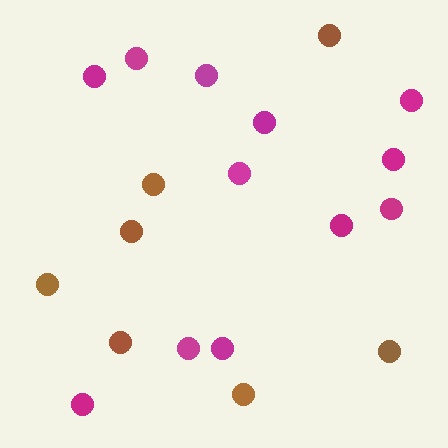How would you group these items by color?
There are 2 groups: one group of brown circles (7) and one group of magenta circles (12).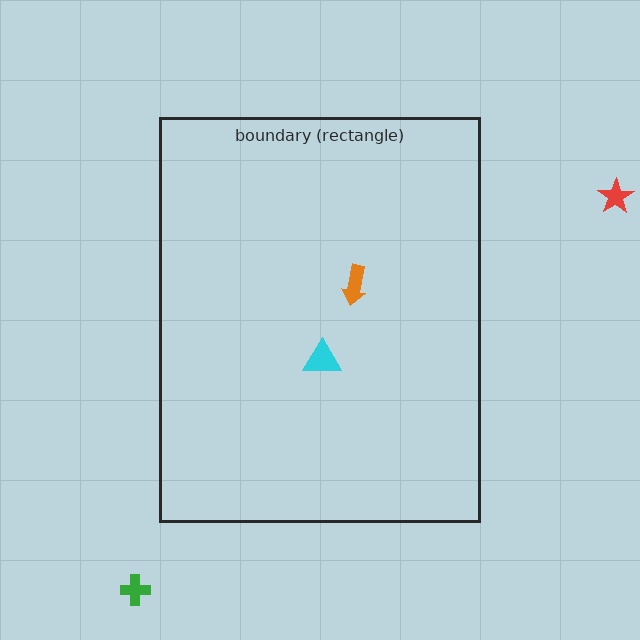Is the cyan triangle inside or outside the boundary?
Inside.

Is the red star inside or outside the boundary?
Outside.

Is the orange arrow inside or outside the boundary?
Inside.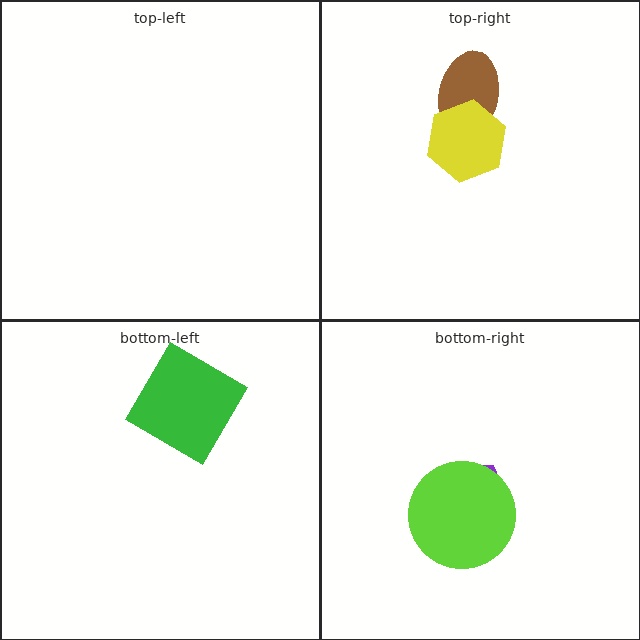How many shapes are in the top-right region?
2.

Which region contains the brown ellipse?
The top-right region.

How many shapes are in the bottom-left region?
1.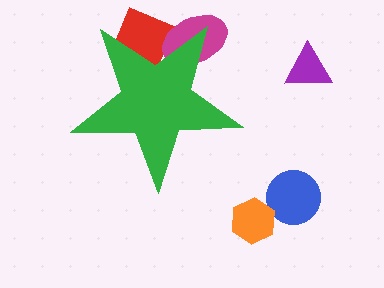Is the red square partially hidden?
Yes, the red square is partially hidden behind the green star.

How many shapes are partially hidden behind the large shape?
2 shapes are partially hidden.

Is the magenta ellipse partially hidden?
Yes, the magenta ellipse is partially hidden behind the green star.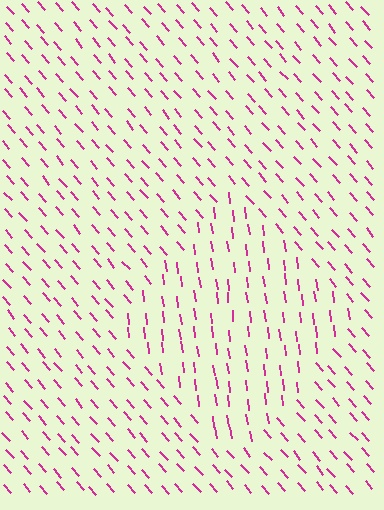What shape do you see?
I see a diamond.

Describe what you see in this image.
The image is filled with small magenta line segments. A diamond region in the image has lines oriented differently from the surrounding lines, creating a visible texture boundary.